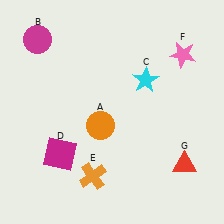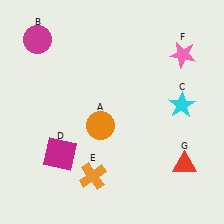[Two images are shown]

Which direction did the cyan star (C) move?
The cyan star (C) moved right.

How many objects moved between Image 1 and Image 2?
1 object moved between the two images.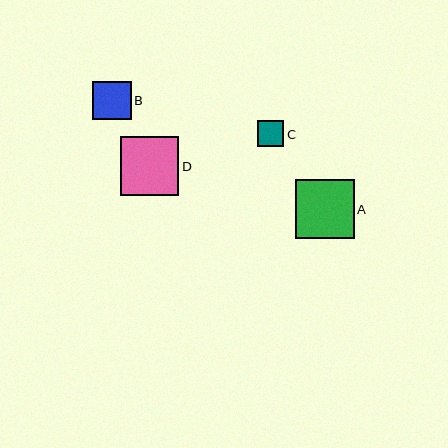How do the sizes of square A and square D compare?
Square A and square D are approximately the same size.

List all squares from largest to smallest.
From largest to smallest: A, D, B, C.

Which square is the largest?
Square A is the largest with a size of approximately 59 pixels.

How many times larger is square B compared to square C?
Square B is approximately 1.4 times the size of square C.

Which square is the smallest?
Square C is the smallest with a size of approximately 27 pixels.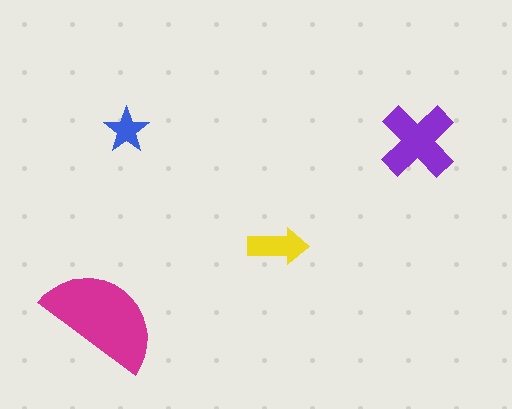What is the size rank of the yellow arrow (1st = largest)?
3rd.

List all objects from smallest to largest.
The blue star, the yellow arrow, the purple cross, the magenta semicircle.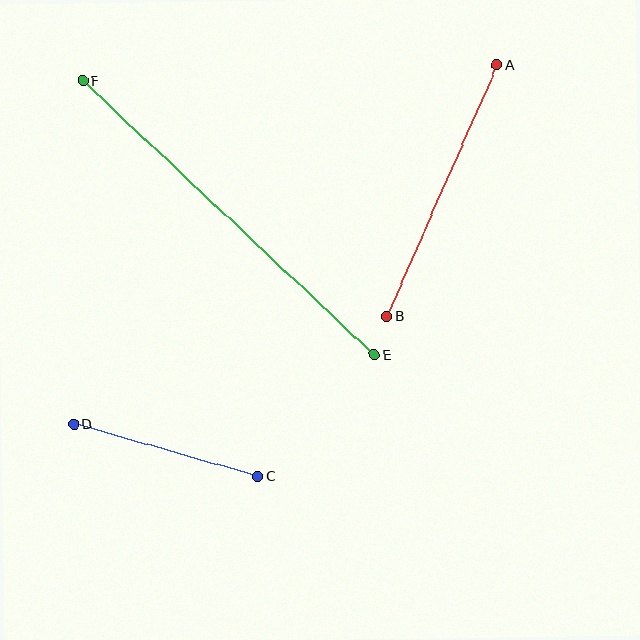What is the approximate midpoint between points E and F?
The midpoint is at approximately (229, 218) pixels.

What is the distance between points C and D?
The distance is approximately 191 pixels.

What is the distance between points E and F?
The distance is approximately 400 pixels.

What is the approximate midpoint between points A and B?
The midpoint is at approximately (442, 191) pixels.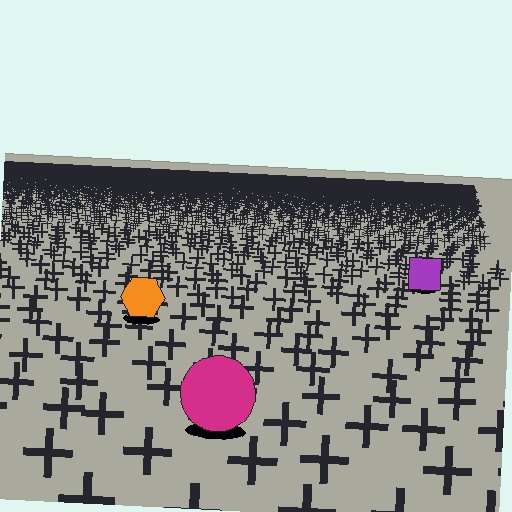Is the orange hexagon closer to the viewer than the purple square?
Yes. The orange hexagon is closer — you can tell from the texture gradient: the ground texture is coarser near it.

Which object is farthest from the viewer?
The purple square is farthest from the viewer. It appears smaller and the ground texture around it is denser.